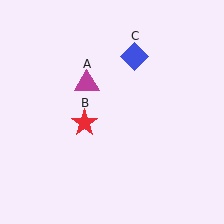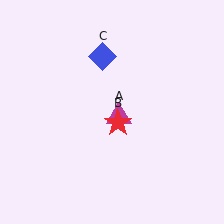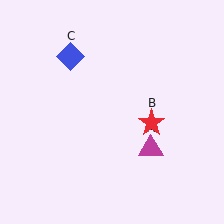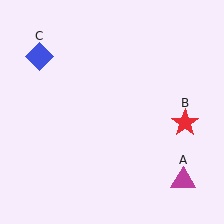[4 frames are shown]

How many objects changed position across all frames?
3 objects changed position: magenta triangle (object A), red star (object B), blue diamond (object C).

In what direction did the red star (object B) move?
The red star (object B) moved right.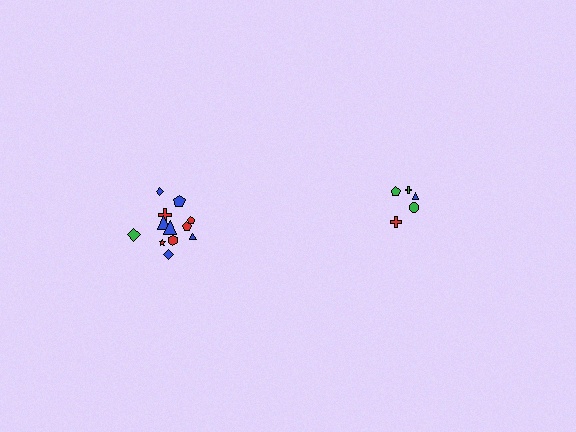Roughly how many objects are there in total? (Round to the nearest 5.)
Roughly 15 objects in total.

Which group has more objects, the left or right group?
The left group.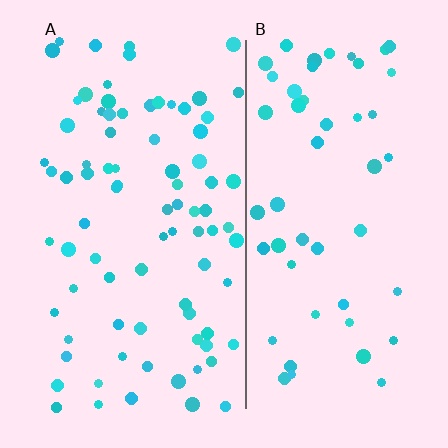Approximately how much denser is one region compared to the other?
Approximately 1.6× — region A over region B.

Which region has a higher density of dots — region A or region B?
A (the left).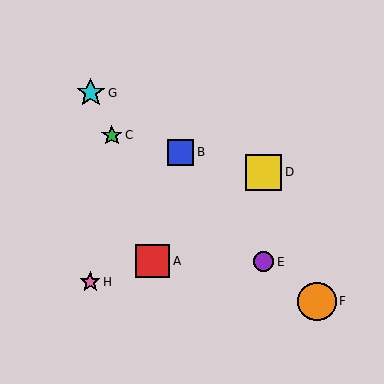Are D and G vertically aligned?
No, D is at x≈264 and G is at x≈91.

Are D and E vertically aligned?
Yes, both are at x≈264.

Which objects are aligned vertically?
Objects D, E are aligned vertically.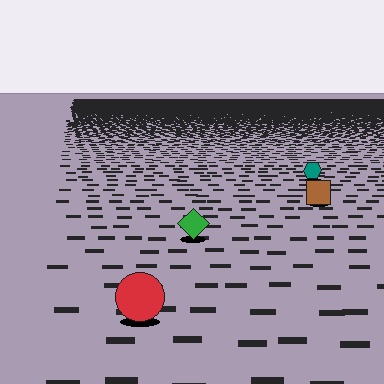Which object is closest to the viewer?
The red circle is closest. The texture marks near it are larger and more spread out.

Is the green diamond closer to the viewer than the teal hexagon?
Yes. The green diamond is closer — you can tell from the texture gradient: the ground texture is coarser near it.